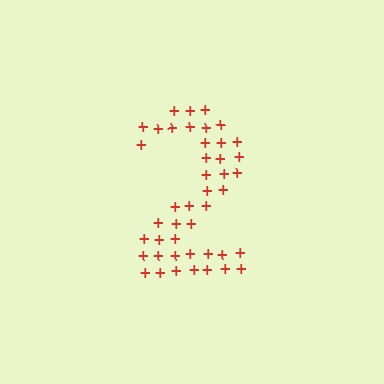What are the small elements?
The small elements are plus signs.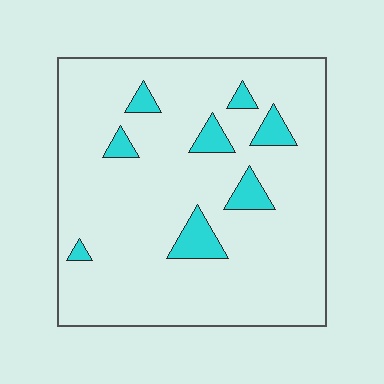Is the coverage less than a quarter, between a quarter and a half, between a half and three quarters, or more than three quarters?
Less than a quarter.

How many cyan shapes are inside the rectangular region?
8.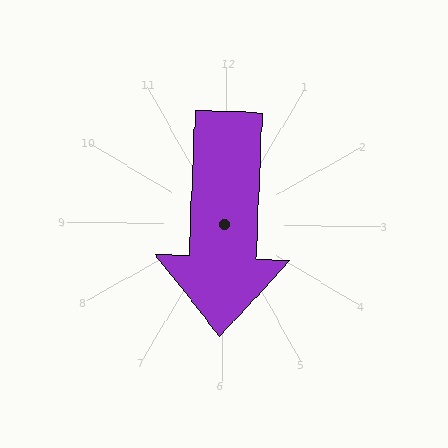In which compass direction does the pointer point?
South.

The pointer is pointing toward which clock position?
Roughly 6 o'clock.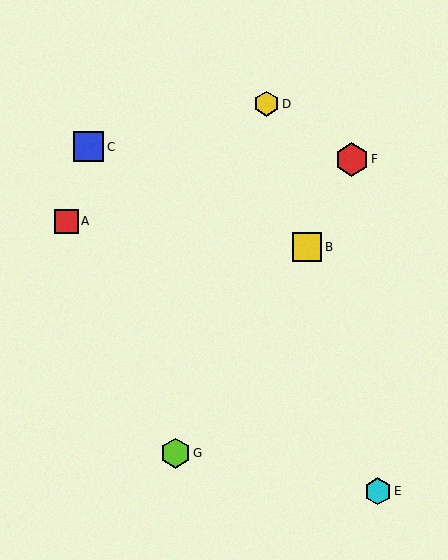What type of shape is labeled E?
Shape E is a cyan hexagon.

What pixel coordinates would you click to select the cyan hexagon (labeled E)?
Click at (378, 491) to select the cyan hexagon E.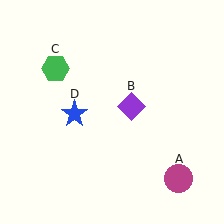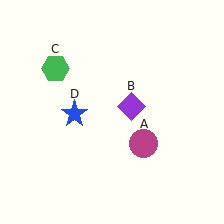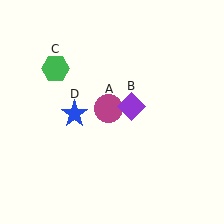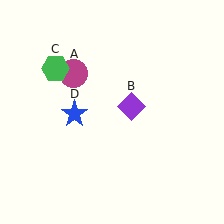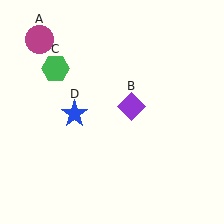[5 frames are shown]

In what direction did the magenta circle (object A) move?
The magenta circle (object A) moved up and to the left.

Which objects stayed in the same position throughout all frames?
Purple diamond (object B) and green hexagon (object C) and blue star (object D) remained stationary.